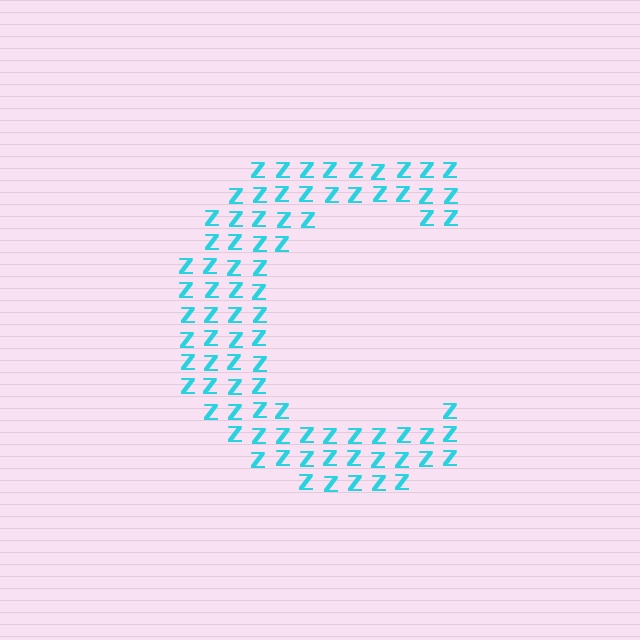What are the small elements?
The small elements are letter Z's.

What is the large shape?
The large shape is the letter C.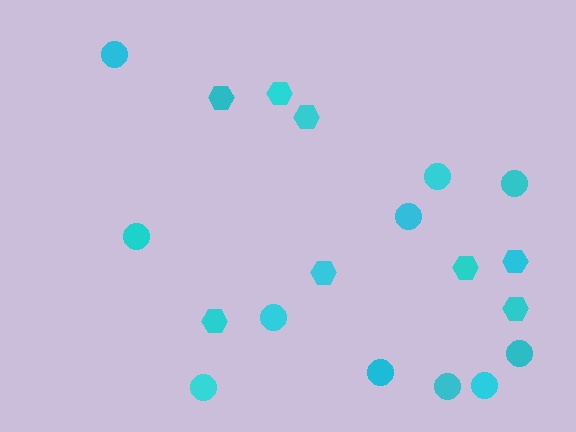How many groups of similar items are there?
There are 2 groups: one group of hexagons (8) and one group of circles (11).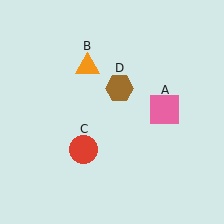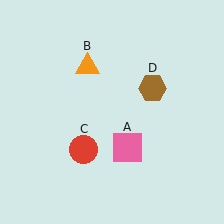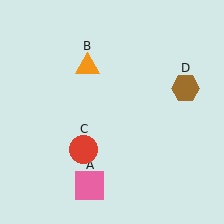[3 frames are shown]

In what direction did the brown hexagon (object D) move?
The brown hexagon (object D) moved right.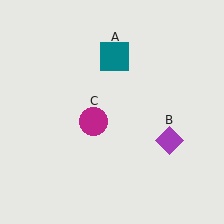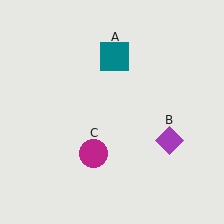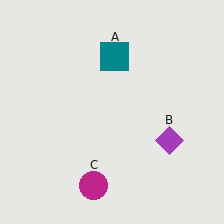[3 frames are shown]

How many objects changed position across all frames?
1 object changed position: magenta circle (object C).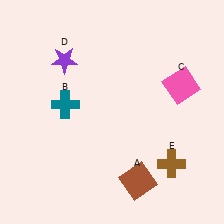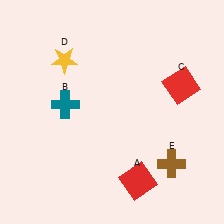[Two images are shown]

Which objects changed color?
A changed from brown to red. C changed from pink to red. D changed from purple to yellow.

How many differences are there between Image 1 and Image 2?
There are 3 differences between the two images.